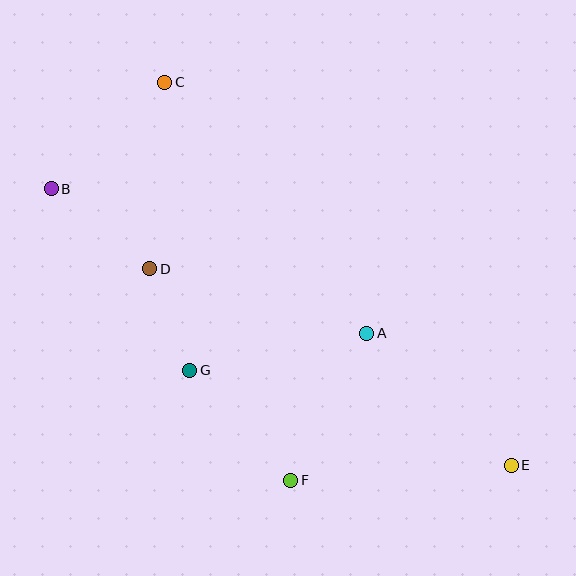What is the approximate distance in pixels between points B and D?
The distance between B and D is approximately 127 pixels.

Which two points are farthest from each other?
Points B and E are farthest from each other.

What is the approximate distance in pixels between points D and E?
The distance between D and E is approximately 411 pixels.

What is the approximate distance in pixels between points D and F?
The distance between D and F is approximately 254 pixels.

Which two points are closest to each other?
Points D and G are closest to each other.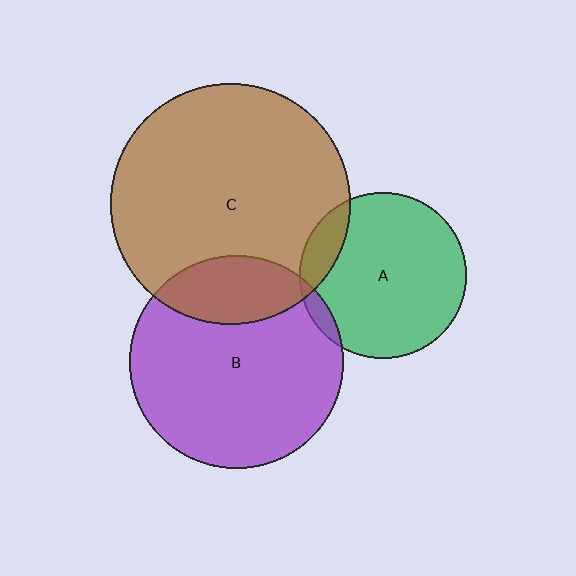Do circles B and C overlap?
Yes.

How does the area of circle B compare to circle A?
Approximately 1.6 times.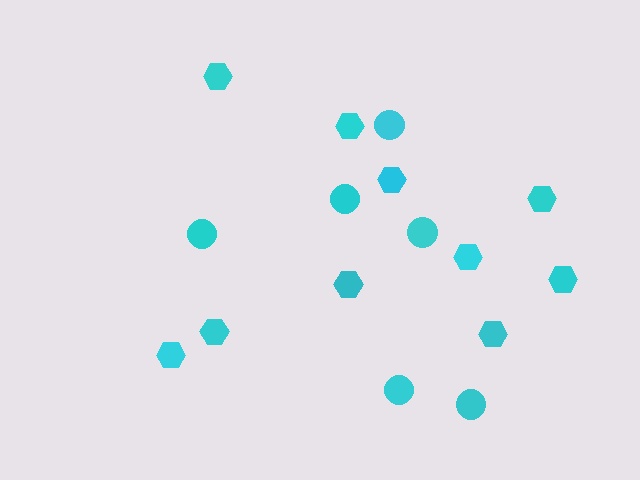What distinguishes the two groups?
There are 2 groups: one group of circles (6) and one group of hexagons (10).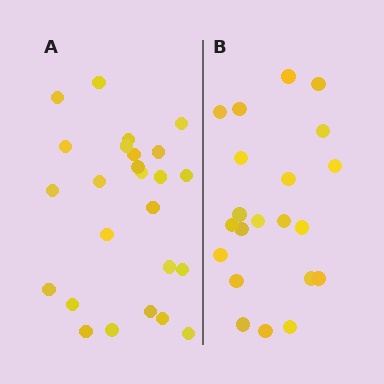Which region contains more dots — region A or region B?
Region A (the left region) has more dots.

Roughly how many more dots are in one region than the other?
Region A has about 4 more dots than region B.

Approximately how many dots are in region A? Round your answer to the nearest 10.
About 20 dots. (The exact count is 25, which rounds to 20.)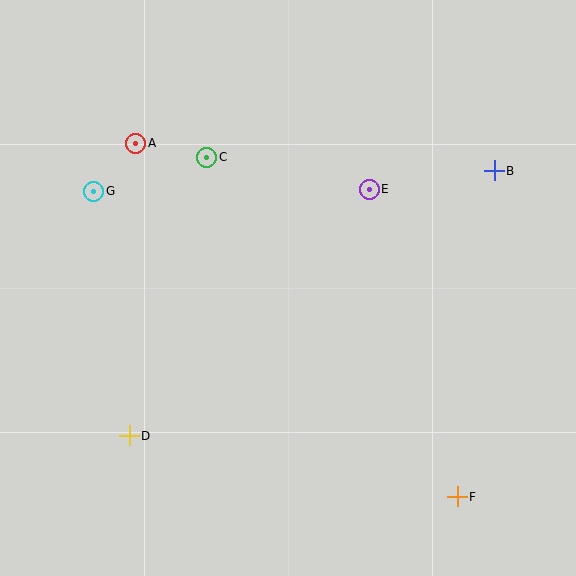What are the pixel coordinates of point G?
Point G is at (94, 191).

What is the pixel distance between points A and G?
The distance between A and G is 64 pixels.